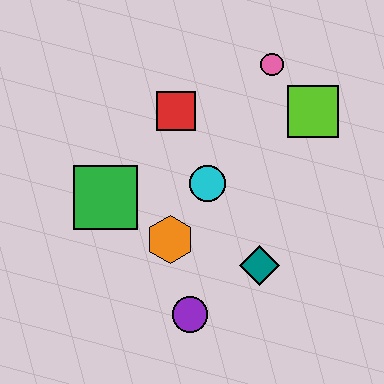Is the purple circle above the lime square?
No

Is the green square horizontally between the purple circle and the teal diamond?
No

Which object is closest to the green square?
The orange hexagon is closest to the green square.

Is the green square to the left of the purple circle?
Yes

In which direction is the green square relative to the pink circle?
The green square is to the left of the pink circle.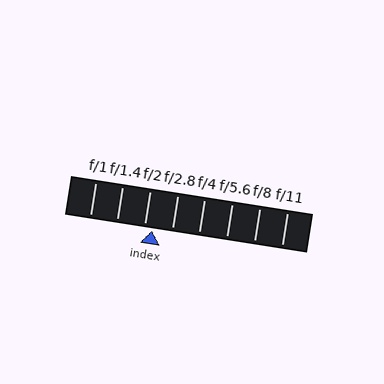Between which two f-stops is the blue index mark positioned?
The index mark is between f/2 and f/2.8.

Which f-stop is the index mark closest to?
The index mark is closest to f/2.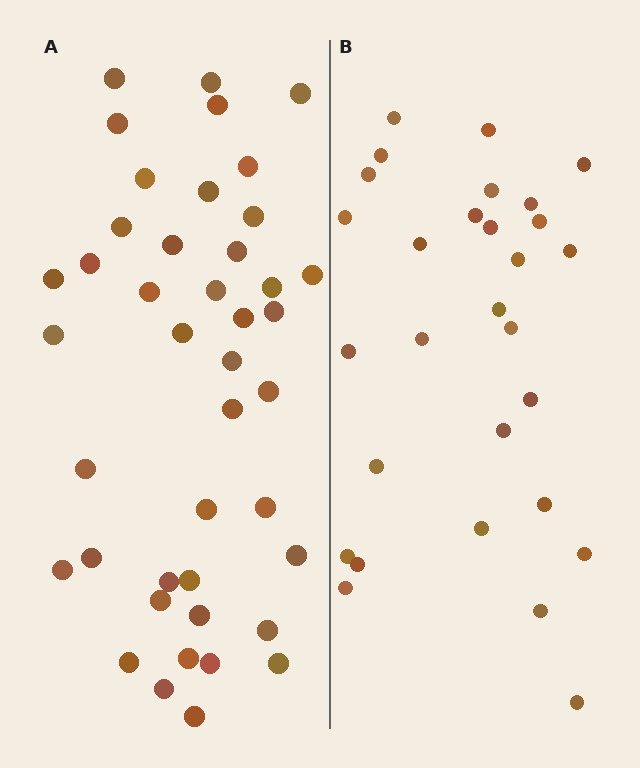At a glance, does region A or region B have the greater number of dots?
Region A (the left region) has more dots.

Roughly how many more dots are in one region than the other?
Region A has approximately 15 more dots than region B.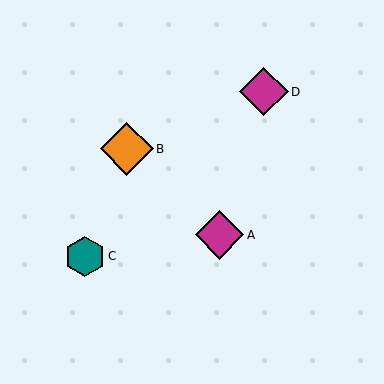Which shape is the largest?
The orange diamond (labeled B) is the largest.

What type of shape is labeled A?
Shape A is a magenta diamond.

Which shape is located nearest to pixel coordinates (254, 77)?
The magenta diamond (labeled D) at (264, 92) is nearest to that location.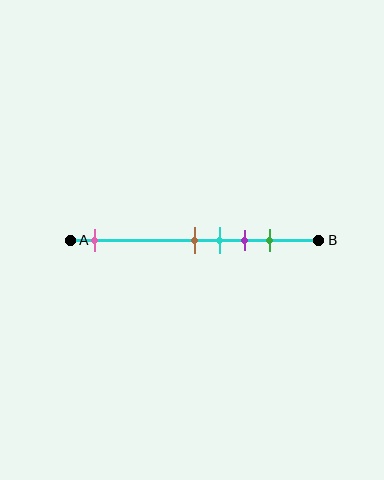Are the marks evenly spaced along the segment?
No, the marks are not evenly spaced.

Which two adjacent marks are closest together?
The brown and cyan marks are the closest adjacent pair.